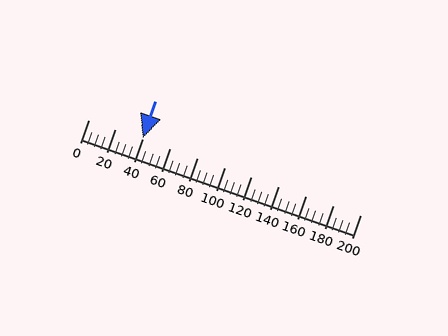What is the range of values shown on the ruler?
The ruler shows values from 0 to 200.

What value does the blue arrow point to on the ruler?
The blue arrow points to approximately 40.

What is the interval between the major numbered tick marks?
The major tick marks are spaced 20 units apart.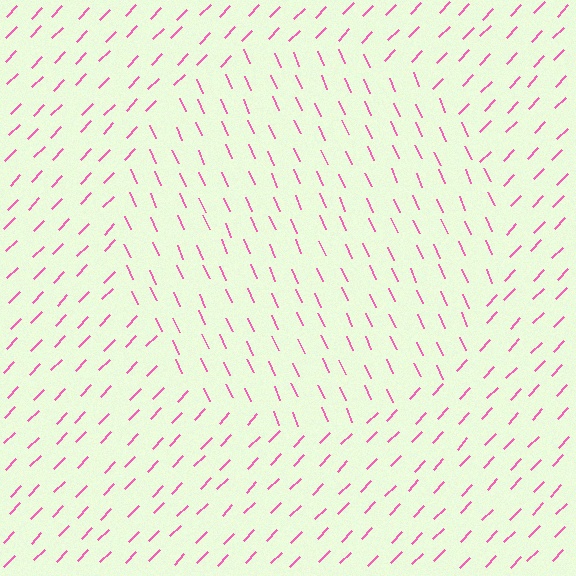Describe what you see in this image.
The image is filled with small pink line segments. A circle region in the image has lines oriented differently from the surrounding lines, creating a visible texture boundary.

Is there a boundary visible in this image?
Yes, there is a texture boundary formed by a change in line orientation.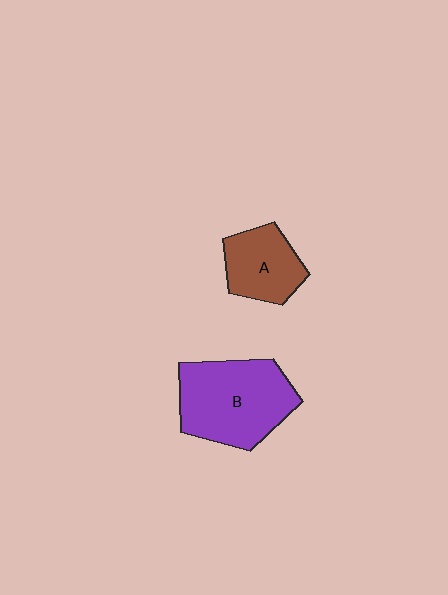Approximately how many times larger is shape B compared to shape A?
Approximately 1.7 times.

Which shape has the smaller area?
Shape A (brown).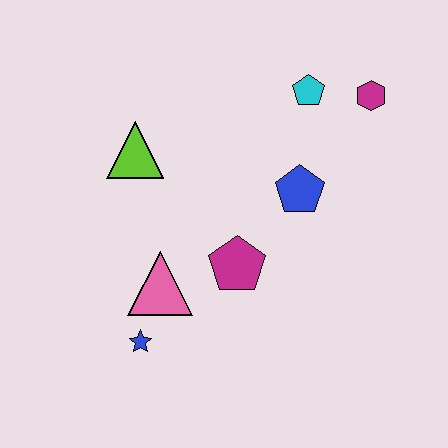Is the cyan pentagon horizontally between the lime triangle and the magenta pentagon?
No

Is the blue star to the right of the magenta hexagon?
No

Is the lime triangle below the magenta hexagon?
Yes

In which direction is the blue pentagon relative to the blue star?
The blue pentagon is to the right of the blue star.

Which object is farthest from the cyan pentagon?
The blue star is farthest from the cyan pentagon.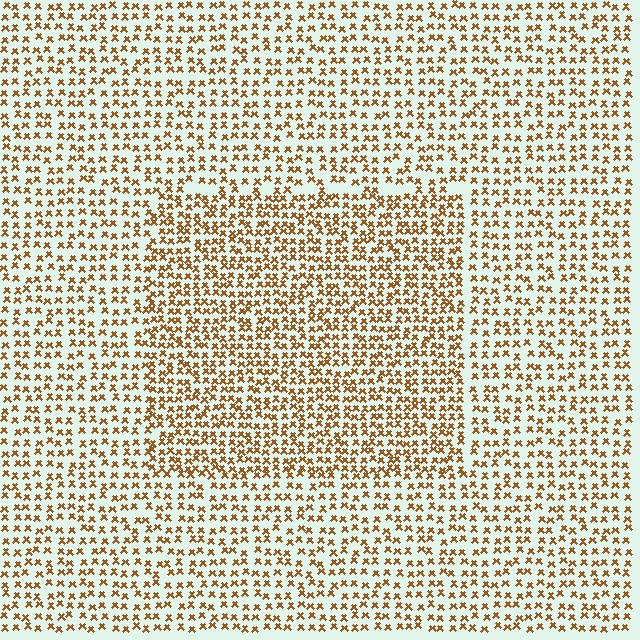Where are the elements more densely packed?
The elements are more densely packed inside the rectangle boundary.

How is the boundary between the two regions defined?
The boundary is defined by a change in element density (approximately 1.6x ratio). All elements are the same color, size, and shape.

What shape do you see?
I see a rectangle.